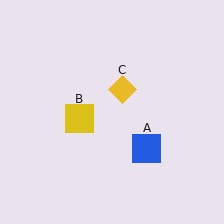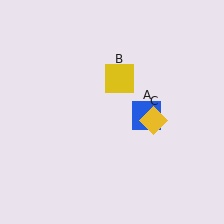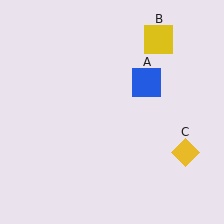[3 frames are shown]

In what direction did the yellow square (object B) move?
The yellow square (object B) moved up and to the right.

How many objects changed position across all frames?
3 objects changed position: blue square (object A), yellow square (object B), yellow diamond (object C).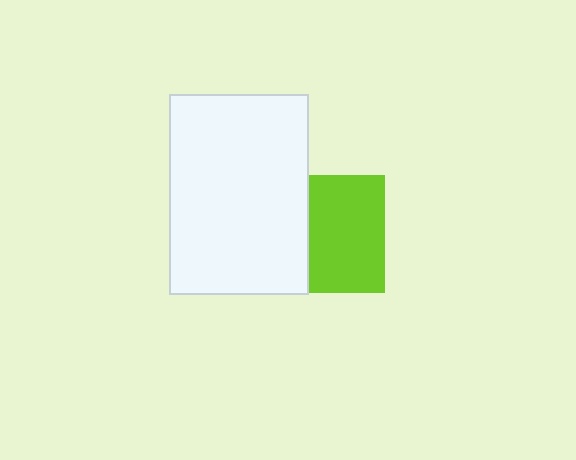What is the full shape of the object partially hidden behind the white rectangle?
The partially hidden object is a lime square.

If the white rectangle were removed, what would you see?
You would see the complete lime square.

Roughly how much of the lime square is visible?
About half of it is visible (roughly 63%).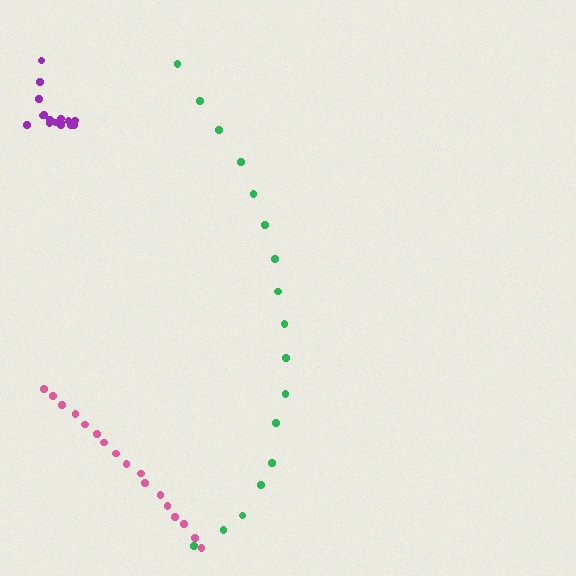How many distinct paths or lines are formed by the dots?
There are 3 distinct paths.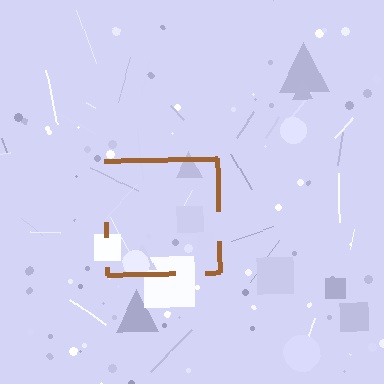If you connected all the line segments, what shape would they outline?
They would outline a square.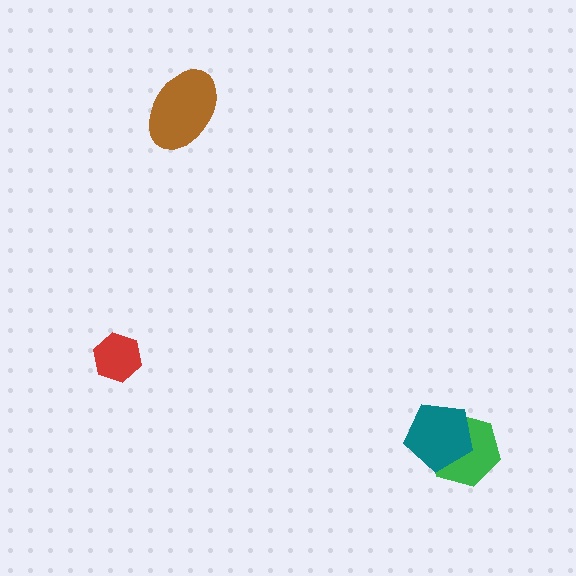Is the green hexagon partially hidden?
Yes, it is partially covered by another shape.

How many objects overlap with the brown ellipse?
0 objects overlap with the brown ellipse.